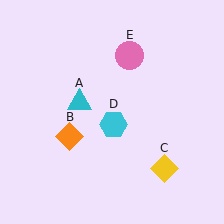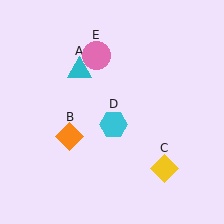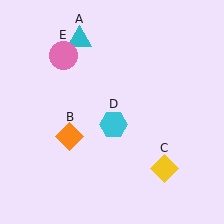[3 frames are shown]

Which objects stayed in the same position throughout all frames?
Orange diamond (object B) and yellow diamond (object C) and cyan hexagon (object D) remained stationary.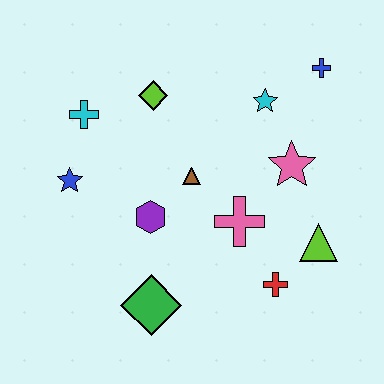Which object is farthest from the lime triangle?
The cyan cross is farthest from the lime triangle.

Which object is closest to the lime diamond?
The cyan cross is closest to the lime diamond.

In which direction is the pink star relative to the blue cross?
The pink star is below the blue cross.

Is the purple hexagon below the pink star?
Yes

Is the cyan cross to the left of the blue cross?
Yes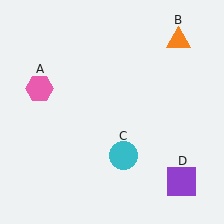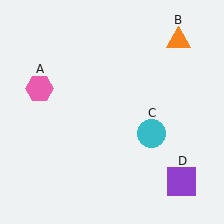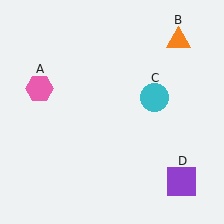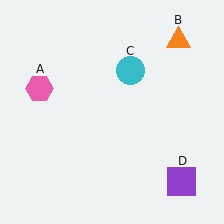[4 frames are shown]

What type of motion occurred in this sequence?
The cyan circle (object C) rotated counterclockwise around the center of the scene.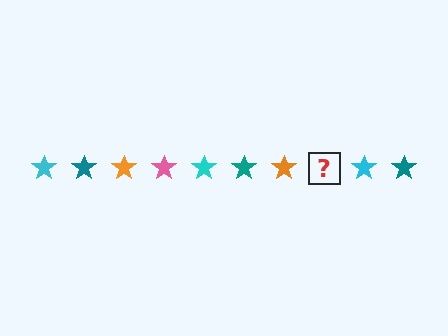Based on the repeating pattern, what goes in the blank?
The blank should be a pink star.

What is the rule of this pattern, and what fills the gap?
The rule is that the pattern cycles through cyan, teal, orange, pink stars. The gap should be filled with a pink star.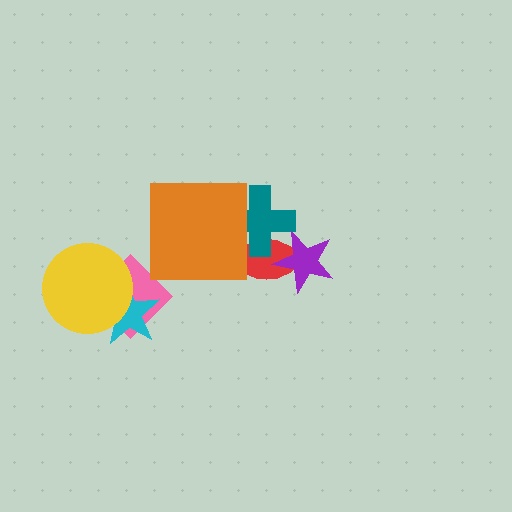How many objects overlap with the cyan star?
2 objects overlap with the cyan star.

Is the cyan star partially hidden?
Yes, it is partially covered by another shape.